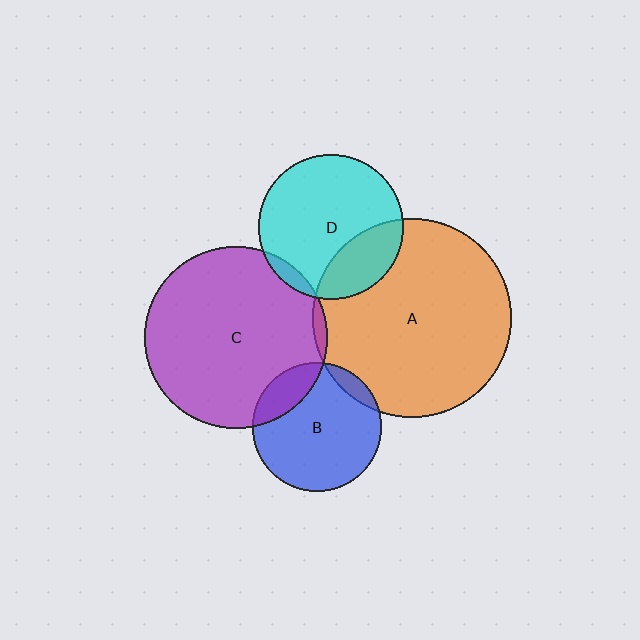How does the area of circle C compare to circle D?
Approximately 1.6 times.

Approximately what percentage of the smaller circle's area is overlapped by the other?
Approximately 10%.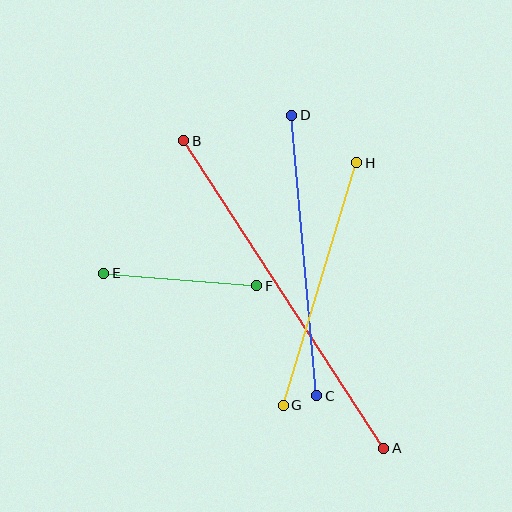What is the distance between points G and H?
The distance is approximately 254 pixels.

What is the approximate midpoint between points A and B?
The midpoint is at approximately (284, 294) pixels.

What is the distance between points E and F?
The distance is approximately 154 pixels.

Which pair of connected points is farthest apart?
Points A and B are farthest apart.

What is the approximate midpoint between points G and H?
The midpoint is at approximately (320, 284) pixels.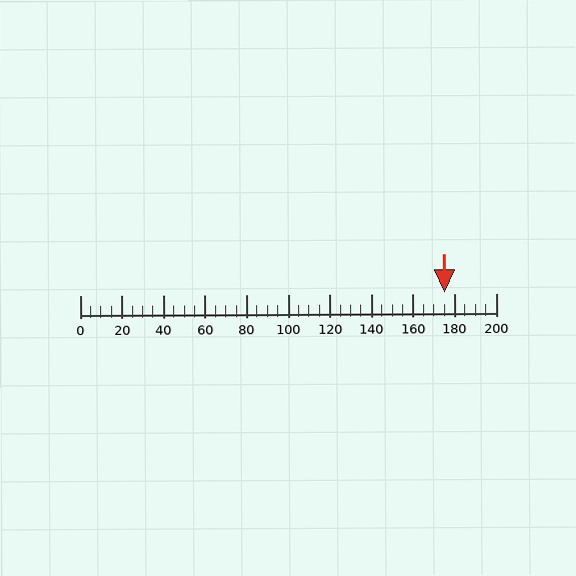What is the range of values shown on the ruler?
The ruler shows values from 0 to 200.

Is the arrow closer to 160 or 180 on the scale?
The arrow is closer to 180.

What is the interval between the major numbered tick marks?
The major tick marks are spaced 20 units apart.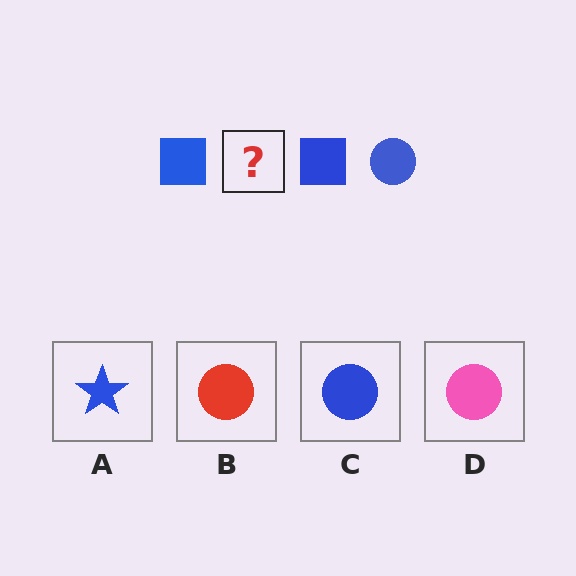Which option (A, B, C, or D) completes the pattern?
C.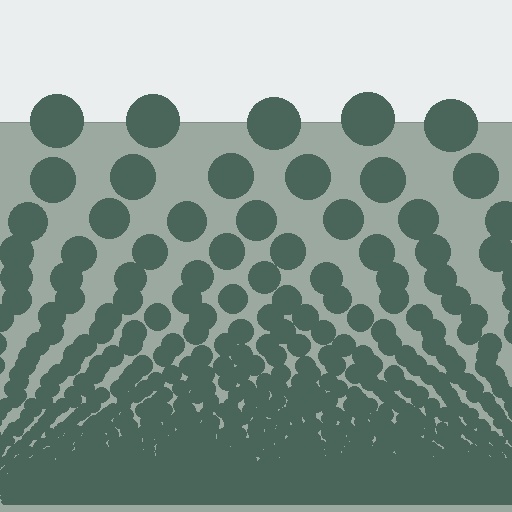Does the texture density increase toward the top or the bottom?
Density increases toward the bottom.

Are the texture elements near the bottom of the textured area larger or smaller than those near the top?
Smaller. The gradient is inverted — elements near the bottom are smaller and denser.